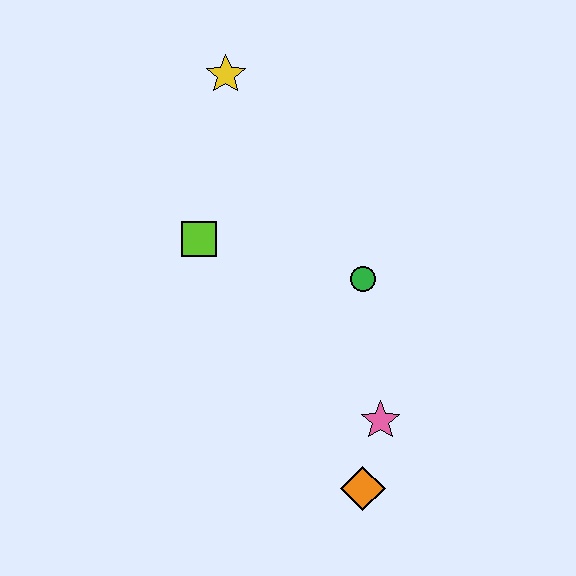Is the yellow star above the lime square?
Yes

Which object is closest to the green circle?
The pink star is closest to the green circle.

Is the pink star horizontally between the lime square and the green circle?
No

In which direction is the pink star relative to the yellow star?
The pink star is below the yellow star.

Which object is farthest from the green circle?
The yellow star is farthest from the green circle.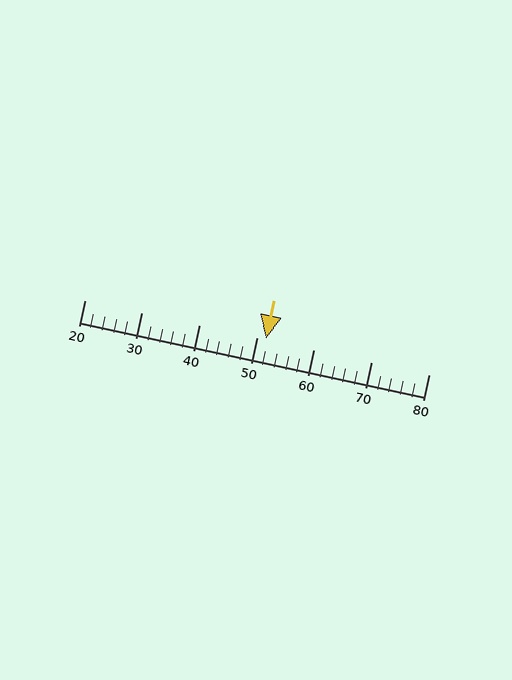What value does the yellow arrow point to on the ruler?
The yellow arrow points to approximately 52.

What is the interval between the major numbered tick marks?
The major tick marks are spaced 10 units apart.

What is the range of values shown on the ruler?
The ruler shows values from 20 to 80.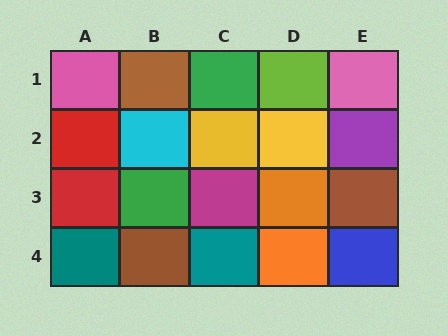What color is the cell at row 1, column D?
Lime.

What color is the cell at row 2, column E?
Purple.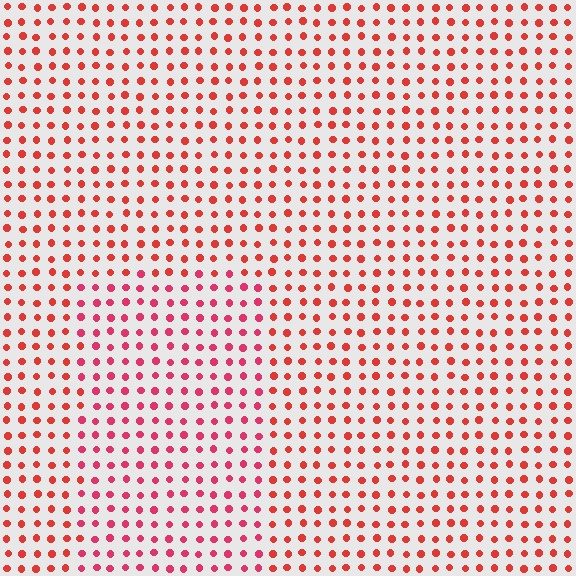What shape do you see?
I see a rectangle.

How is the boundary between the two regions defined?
The boundary is defined purely by a slight shift in hue (about 21 degrees). Spacing, size, and orientation are identical on both sides.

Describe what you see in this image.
The image is filled with small red elements in a uniform arrangement. A rectangle-shaped region is visible where the elements are tinted to a slightly different hue, forming a subtle color boundary.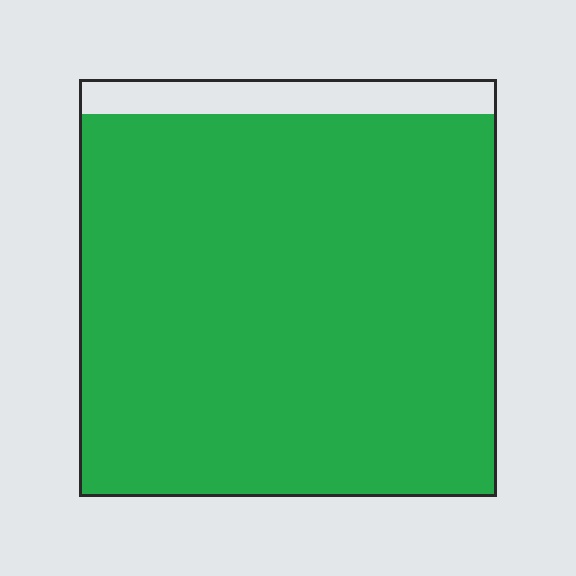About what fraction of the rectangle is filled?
About nine tenths (9/10).